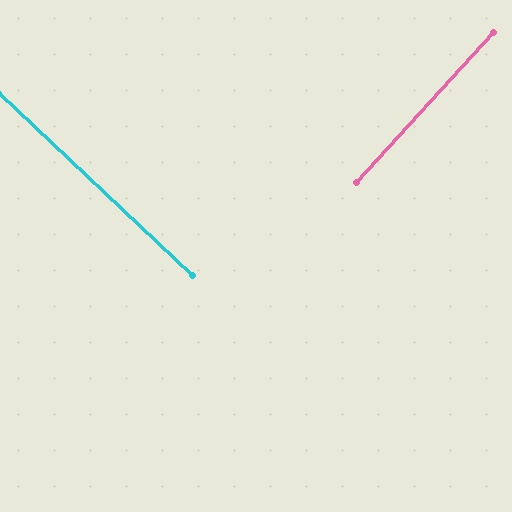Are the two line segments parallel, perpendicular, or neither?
Perpendicular — they meet at approximately 89°.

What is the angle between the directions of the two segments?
Approximately 89 degrees.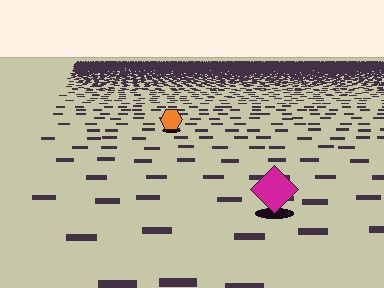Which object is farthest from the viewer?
The orange hexagon is farthest from the viewer. It appears smaller and the ground texture around it is denser.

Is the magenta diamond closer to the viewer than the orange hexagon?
Yes. The magenta diamond is closer — you can tell from the texture gradient: the ground texture is coarser near it.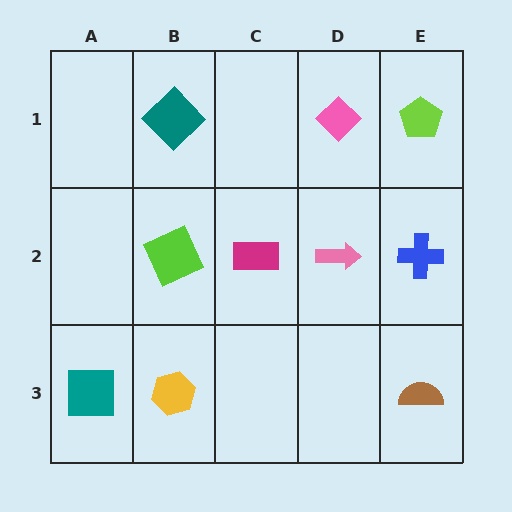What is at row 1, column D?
A pink diamond.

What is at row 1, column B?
A teal diamond.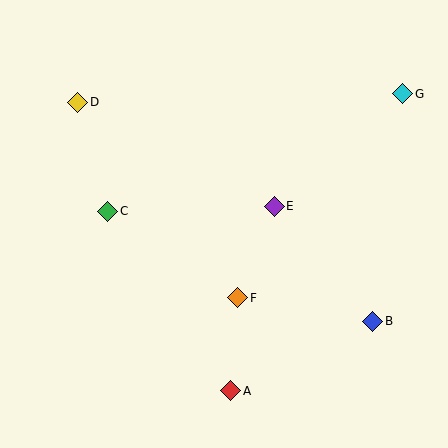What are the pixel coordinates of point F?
Point F is at (238, 298).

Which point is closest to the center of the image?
Point E at (274, 206) is closest to the center.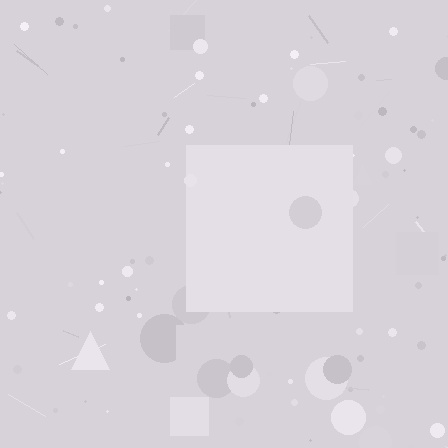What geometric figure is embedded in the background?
A square is embedded in the background.